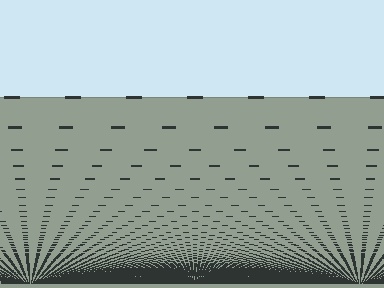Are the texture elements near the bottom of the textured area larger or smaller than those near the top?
Smaller. The gradient is inverted — elements near the bottom are smaller and denser.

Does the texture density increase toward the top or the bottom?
Density increases toward the bottom.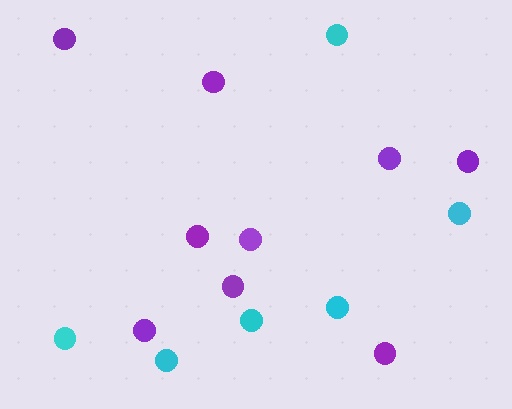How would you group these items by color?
There are 2 groups: one group of purple circles (9) and one group of cyan circles (6).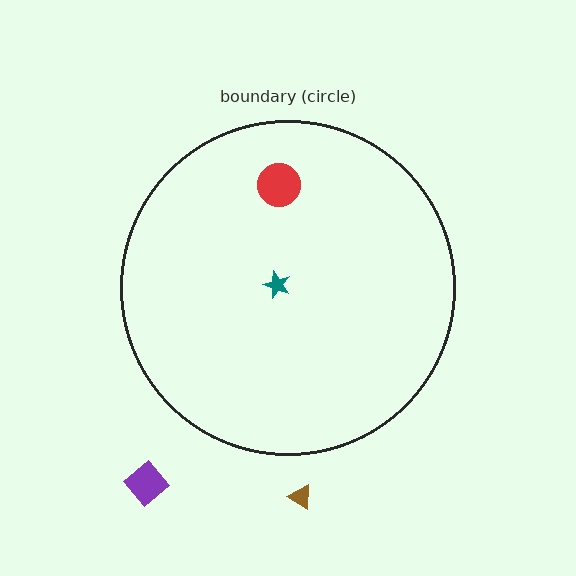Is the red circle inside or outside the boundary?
Inside.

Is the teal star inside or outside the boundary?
Inside.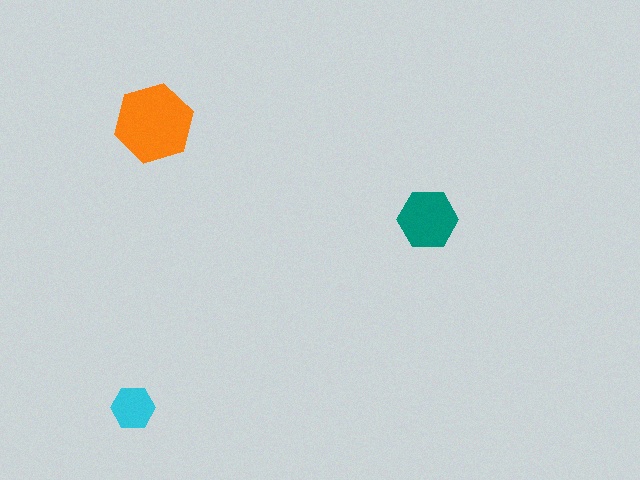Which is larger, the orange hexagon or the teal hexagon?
The orange one.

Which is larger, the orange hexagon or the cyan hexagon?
The orange one.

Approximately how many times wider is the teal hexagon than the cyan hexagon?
About 1.5 times wider.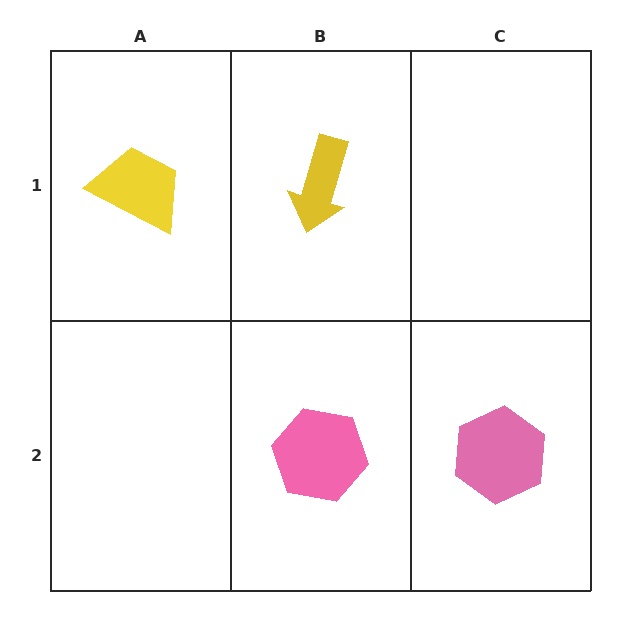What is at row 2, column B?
A pink hexagon.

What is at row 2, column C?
A pink hexagon.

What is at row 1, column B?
A yellow arrow.